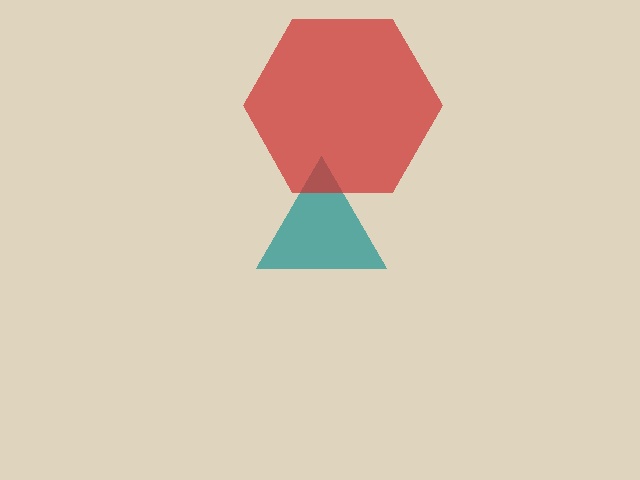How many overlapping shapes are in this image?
There are 2 overlapping shapes in the image.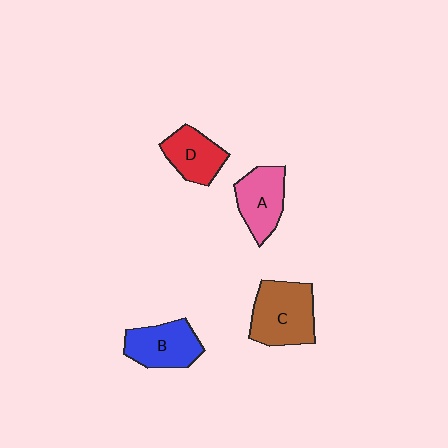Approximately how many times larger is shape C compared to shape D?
Approximately 1.5 times.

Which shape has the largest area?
Shape C (brown).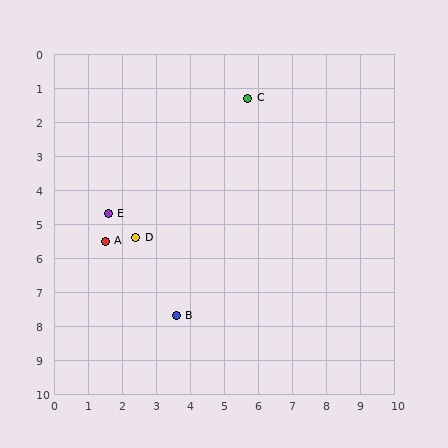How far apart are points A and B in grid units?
Points A and B are about 3.0 grid units apart.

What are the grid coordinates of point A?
Point A is at approximately (1.5, 5.5).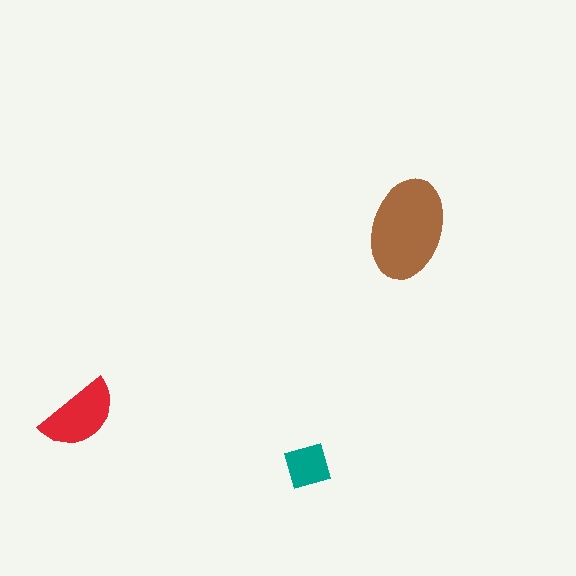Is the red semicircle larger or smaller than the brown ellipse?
Smaller.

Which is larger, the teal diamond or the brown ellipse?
The brown ellipse.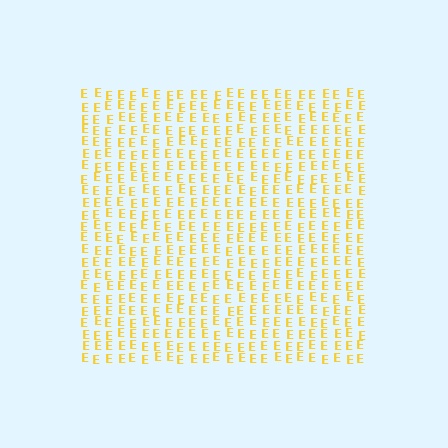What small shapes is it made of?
It is made of small letter E's.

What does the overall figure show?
The overall figure shows a square.